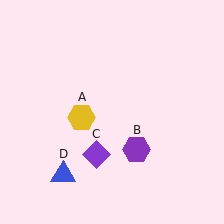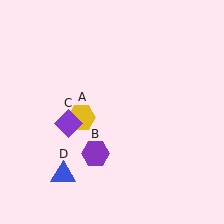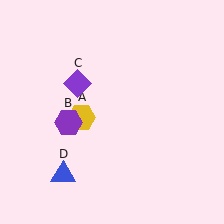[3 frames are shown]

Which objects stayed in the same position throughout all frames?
Yellow hexagon (object A) and blue triangle (object D) remained stationary.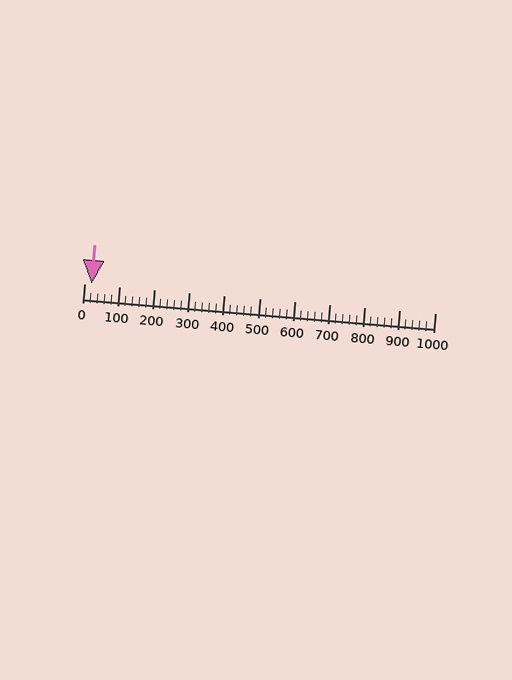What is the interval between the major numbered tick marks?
The major tick marks are spaced 100 units apart.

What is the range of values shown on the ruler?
The ruler shows values from 0 to 1000.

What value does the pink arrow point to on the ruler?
The pink arrow points to approximately 20.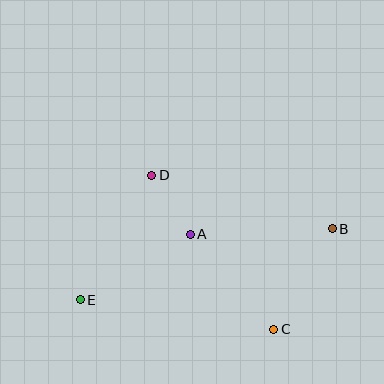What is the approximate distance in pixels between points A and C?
The distance between A and C is approximately 126 pixels.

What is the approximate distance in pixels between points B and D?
The distance between B and D is approximately 188 pixels.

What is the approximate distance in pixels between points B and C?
The distance between B and C is approximately 116 pixels.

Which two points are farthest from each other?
Points B and E are farthest from each other.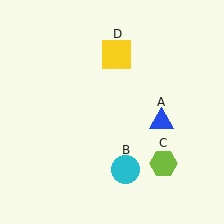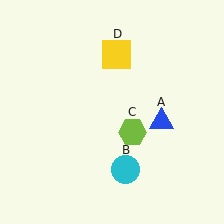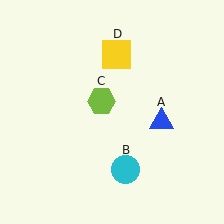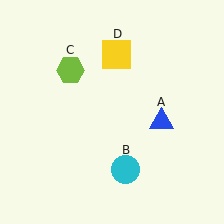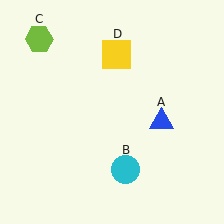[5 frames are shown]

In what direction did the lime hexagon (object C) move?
The lime hexagon (object C) moved up and to the left.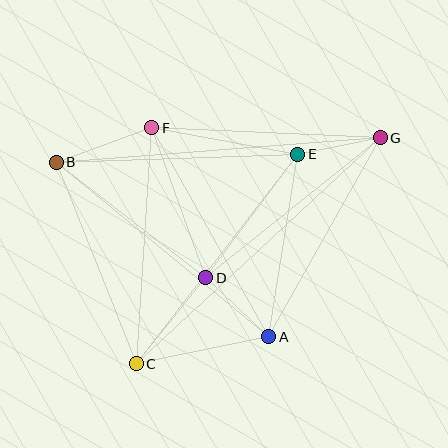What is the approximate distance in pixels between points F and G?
The distance between F and G is approximately 229 pixels.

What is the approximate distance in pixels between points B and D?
The distance between B and D is approximately 189 pixels.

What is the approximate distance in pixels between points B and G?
The distance between B and G is approximately 325 pixels.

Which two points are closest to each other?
Points E and G are closest to each other.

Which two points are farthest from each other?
Points C and G are farthest from each other.